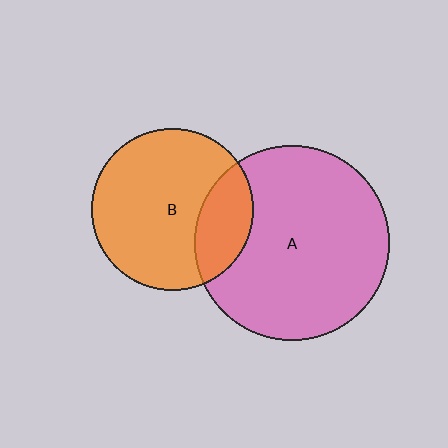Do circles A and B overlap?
Yes.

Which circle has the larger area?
Circle A (pink).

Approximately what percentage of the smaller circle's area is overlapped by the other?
Approximately 25%.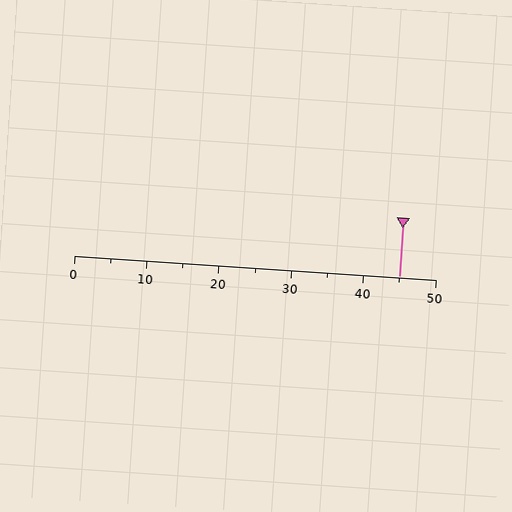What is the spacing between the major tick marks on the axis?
The major ticks are spaced 10 apart.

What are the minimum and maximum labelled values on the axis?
The axis runs from 0 to 50.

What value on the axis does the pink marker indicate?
The marker indicates approximately 45.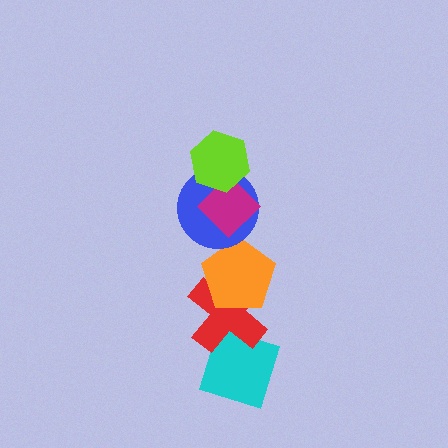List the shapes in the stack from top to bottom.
From top to bottom: the lime hexagon, the magenta diamond, the blue circle, the orange pentagon, the red cross, the cyan diamond.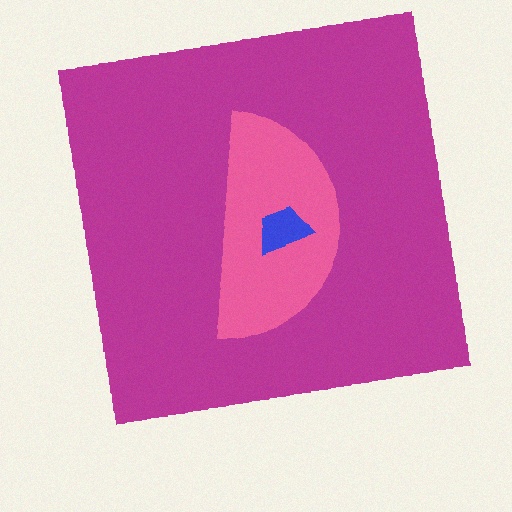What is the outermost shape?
The magenta square.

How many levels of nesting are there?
3.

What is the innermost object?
The blue trapezoid.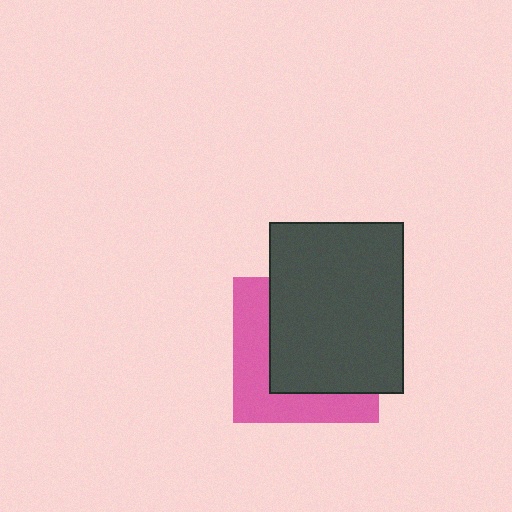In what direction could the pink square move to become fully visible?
The pink square could move toward the lower-left. That would shift it out from behind the dark gray rectangle entirely.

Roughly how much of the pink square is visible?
A small part of it is visible (roughly 40%).